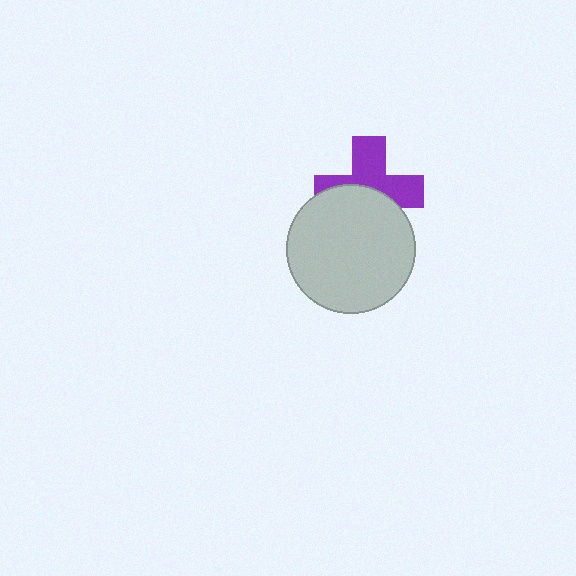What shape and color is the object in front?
The object in front is a light gray circle.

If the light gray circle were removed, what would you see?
You would see the complete purple cross.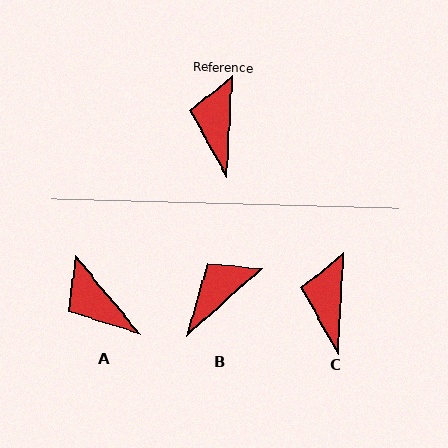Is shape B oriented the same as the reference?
No, it is off by about 44 degrees.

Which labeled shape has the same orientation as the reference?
C.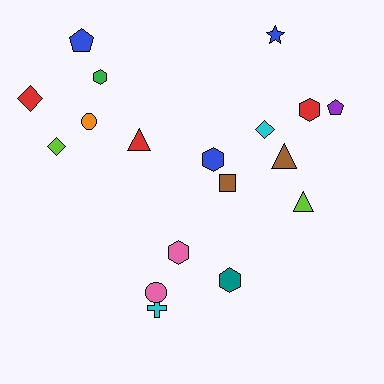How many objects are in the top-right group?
There are 8 objects.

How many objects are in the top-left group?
There are 6 objects.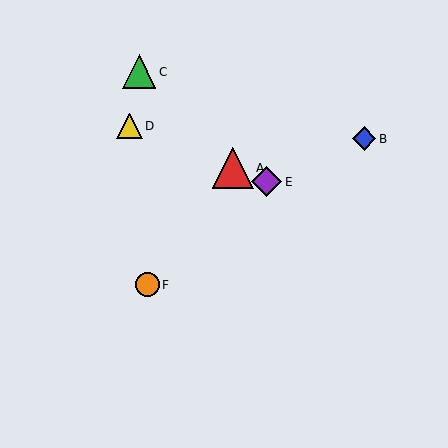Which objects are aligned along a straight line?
Objects A, D, E are aligned along a straight line.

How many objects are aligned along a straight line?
3 objects (A, D, E) are aligned along a straight line.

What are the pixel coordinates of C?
Object C is at (139, 72).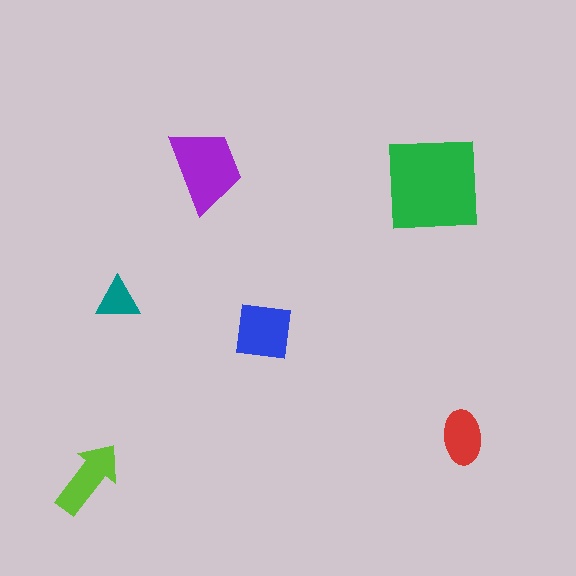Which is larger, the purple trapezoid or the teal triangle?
The purple trapezoid.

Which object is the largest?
The green square.